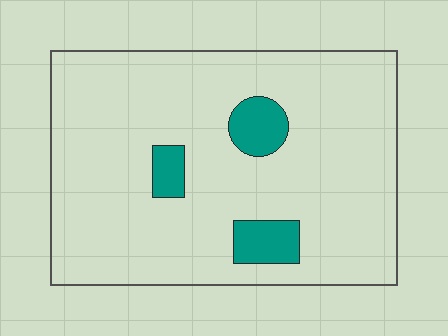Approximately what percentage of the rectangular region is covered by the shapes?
Approximately 10%.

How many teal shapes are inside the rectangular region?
3.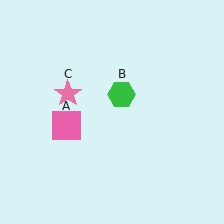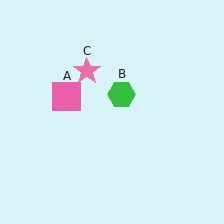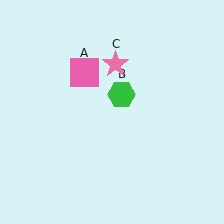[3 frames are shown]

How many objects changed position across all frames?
2 objects changed position: pink square (object A), pink star (object C).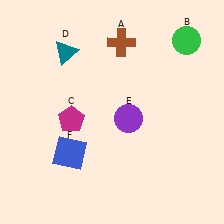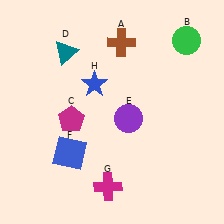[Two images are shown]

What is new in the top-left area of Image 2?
A blue star (H) was added in the top-left area of Image 2.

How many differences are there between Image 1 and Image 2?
There are 2 differences between the two images.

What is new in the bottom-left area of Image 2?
A magenta cross (G) was added in the bottom-left area of Image 2.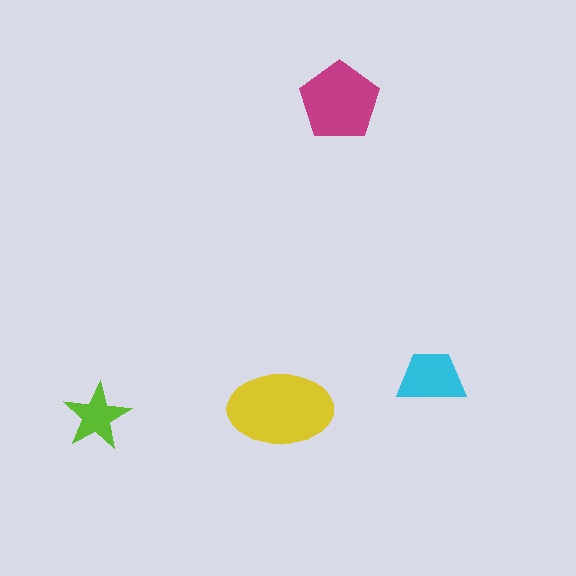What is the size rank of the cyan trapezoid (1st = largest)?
3rd.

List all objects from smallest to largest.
The lime star, the cyan trapezoid, the magenta pentagon, the yellow ellipse.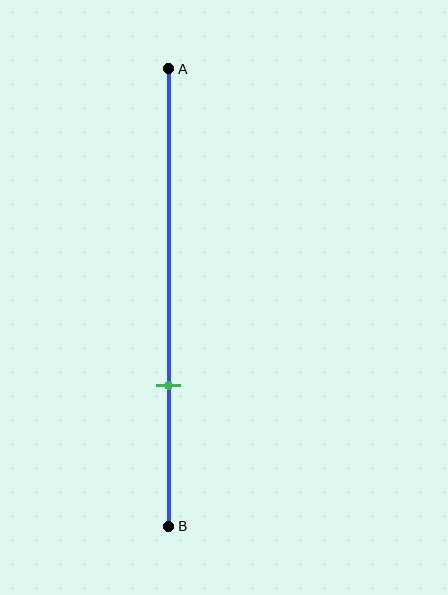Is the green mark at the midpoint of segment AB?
No, the mark is at about 70% from A, not at the 50% midpoint.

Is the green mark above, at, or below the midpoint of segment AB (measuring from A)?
The green mark is below the midpoint of segment AB.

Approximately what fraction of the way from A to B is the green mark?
The green mark is approximately 70% of the way from A to B.